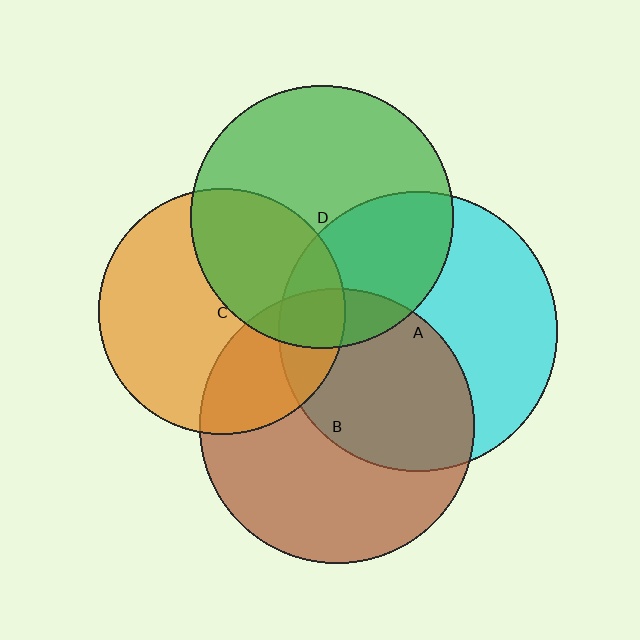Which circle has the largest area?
Circle A (cyan).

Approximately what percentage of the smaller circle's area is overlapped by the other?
Approximately 35%.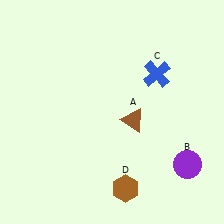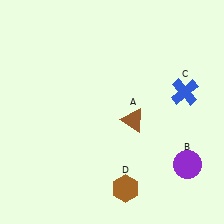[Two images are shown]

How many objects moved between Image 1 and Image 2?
1 object moved between the two images.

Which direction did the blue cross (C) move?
The blue cross (C) moved right.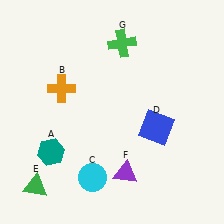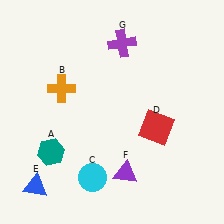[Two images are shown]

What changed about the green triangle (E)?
In Image 1, E is green. In Image 2, it changed to blue.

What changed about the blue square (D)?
In Image 1, D is blue. In Image 2, it changed to red.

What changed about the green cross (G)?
In Image 1, G is green. In Image 2, it changed to purple.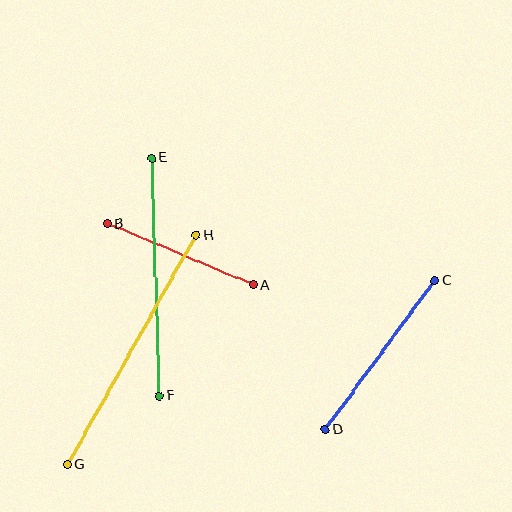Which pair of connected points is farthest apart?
Points G and H are farthest apart.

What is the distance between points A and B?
The distance is approximately 158 pixels.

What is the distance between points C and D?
The distance is approximately 185 pixels.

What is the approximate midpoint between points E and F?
The midpoint is at approximately (156, 277) pixels.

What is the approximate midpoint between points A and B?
The midpoint is at approximately (180, 254) pixels.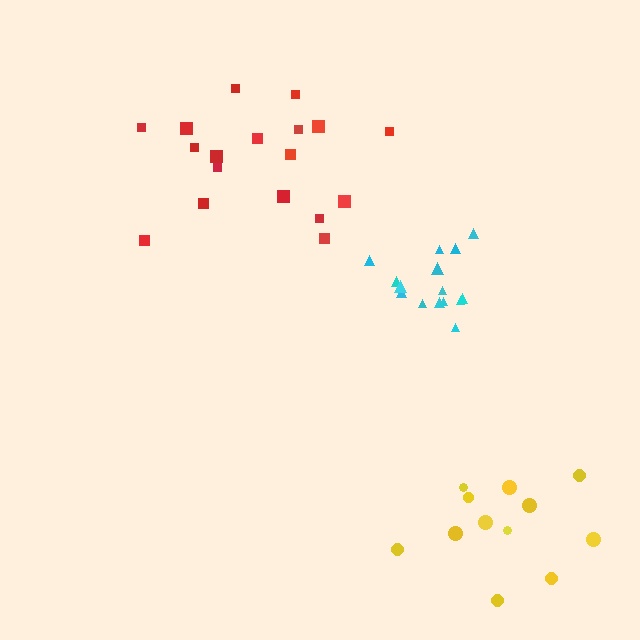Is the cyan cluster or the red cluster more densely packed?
Cyan.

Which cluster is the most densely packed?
Cyan.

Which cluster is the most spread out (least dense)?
Red.